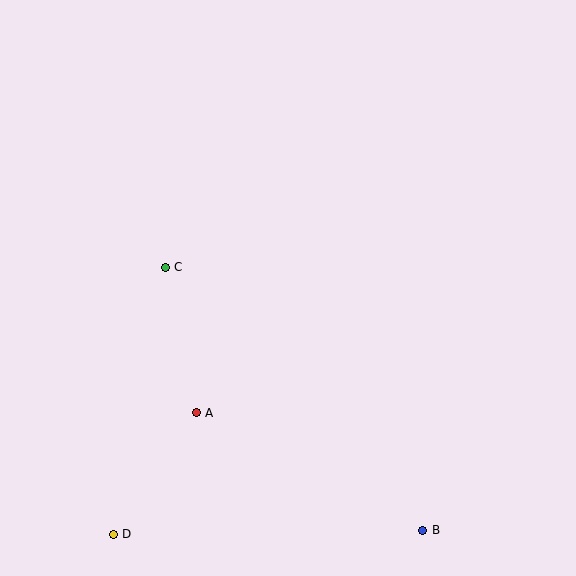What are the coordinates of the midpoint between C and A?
The midpoint between C and A is at (181, 340).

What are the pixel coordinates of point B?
Point B is at (423, 530).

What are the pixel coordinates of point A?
Point A is at (196, 413).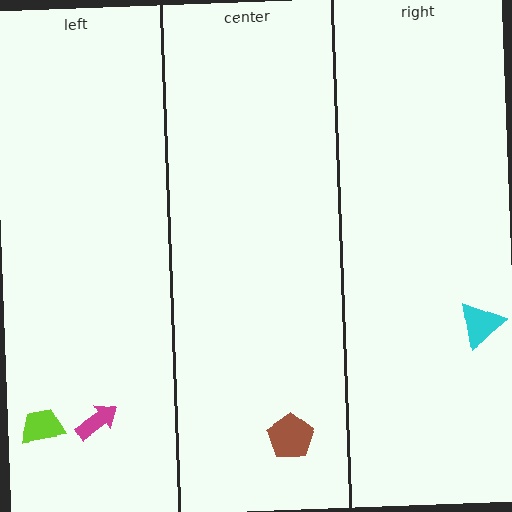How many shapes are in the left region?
2.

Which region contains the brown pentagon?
The center region.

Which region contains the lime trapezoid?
The left region.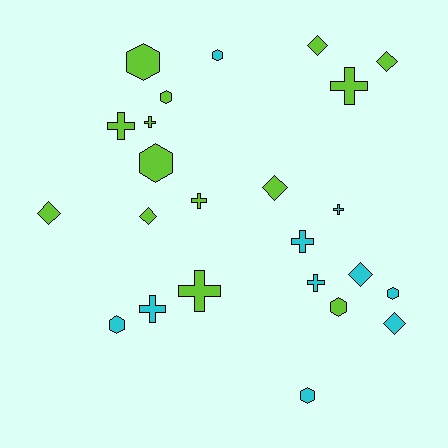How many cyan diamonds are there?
There are 2 cyan diamonds.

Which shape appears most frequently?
Cross, with 9 objects.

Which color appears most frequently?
Lime, with 14 objects.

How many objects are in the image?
There are 24 objects.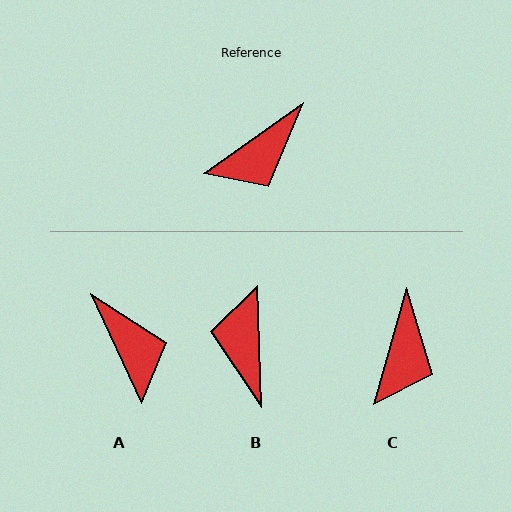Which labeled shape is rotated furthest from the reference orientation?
B, about 123 degrees away.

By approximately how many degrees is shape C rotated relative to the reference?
Approximately 39 degrees counter-clockwise.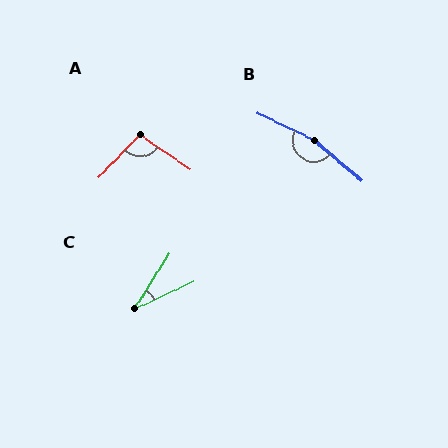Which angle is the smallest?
C, at approximately 33 degrees.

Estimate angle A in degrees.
Approximately 100 degrees.